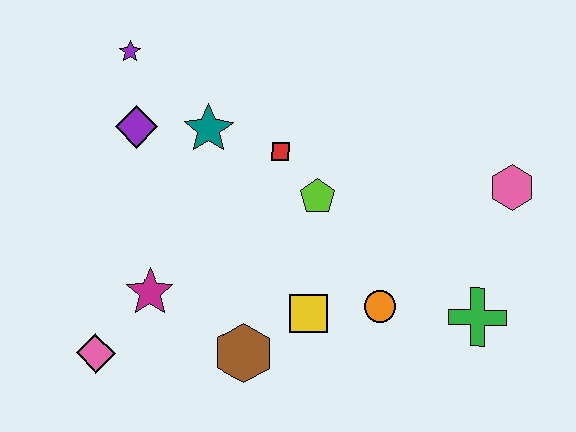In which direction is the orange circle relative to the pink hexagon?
The orange circle is to the left of the pink hexagon.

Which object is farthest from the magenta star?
The pink hexagon is farthest from the magenta star.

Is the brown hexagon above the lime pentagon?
No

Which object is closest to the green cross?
The orange circle is closest to the green cross.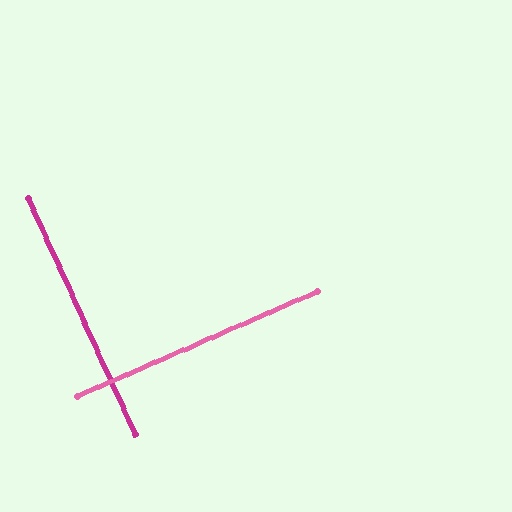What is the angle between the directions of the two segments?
Approximately 89 degrees.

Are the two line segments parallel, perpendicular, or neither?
Perpendicular — they meet at approximately 89°.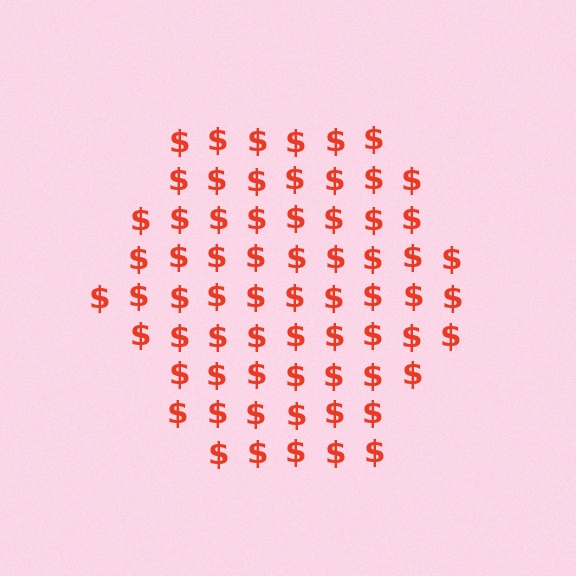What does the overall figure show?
The overall figure shows a hexagon.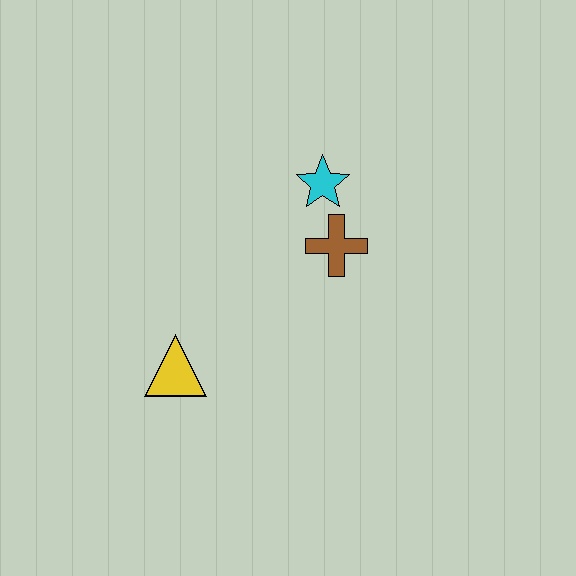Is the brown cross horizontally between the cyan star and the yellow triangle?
No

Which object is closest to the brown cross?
The cyan star is closest to the brown cross.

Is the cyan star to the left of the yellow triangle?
No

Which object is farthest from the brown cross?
The yellow triangle is farthest from the brown cross.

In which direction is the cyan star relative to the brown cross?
The cyan star is above the brown cross.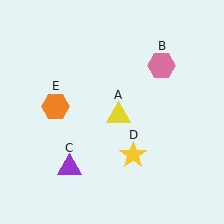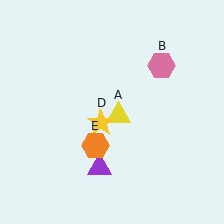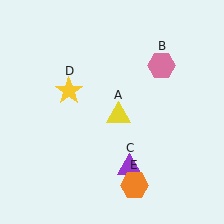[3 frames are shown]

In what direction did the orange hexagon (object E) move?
The orange hexagon (object E) moved down and to the right.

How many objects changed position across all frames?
3 objects changed position: purple triangle (object C), yellow star (object D), orange hexagon (object E).